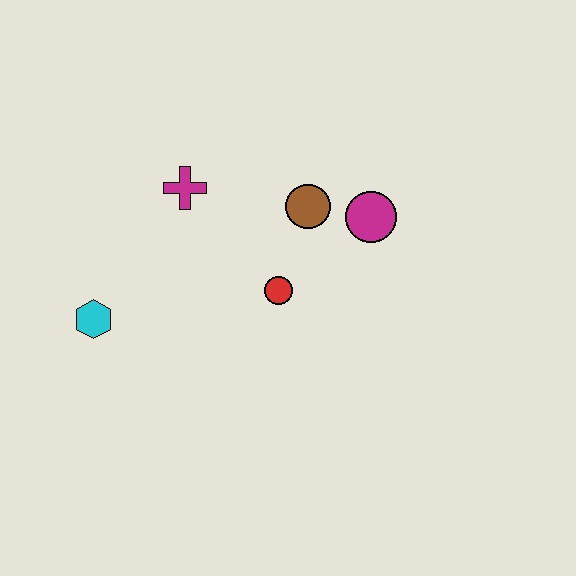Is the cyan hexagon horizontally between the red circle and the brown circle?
No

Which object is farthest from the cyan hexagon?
The magenta circle is farthest from the cyan hexagon.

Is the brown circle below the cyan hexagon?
No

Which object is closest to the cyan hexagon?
The magenta cross is closest to the cyan hexagon.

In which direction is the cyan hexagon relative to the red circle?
The cyan hexagon is to the left of the red circle.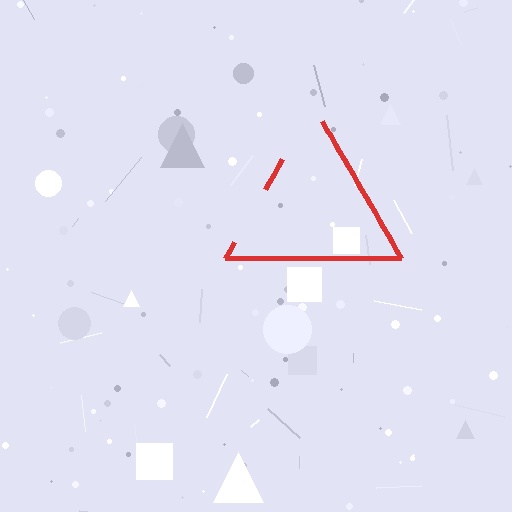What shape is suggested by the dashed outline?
The dashed outline suggests a triangle.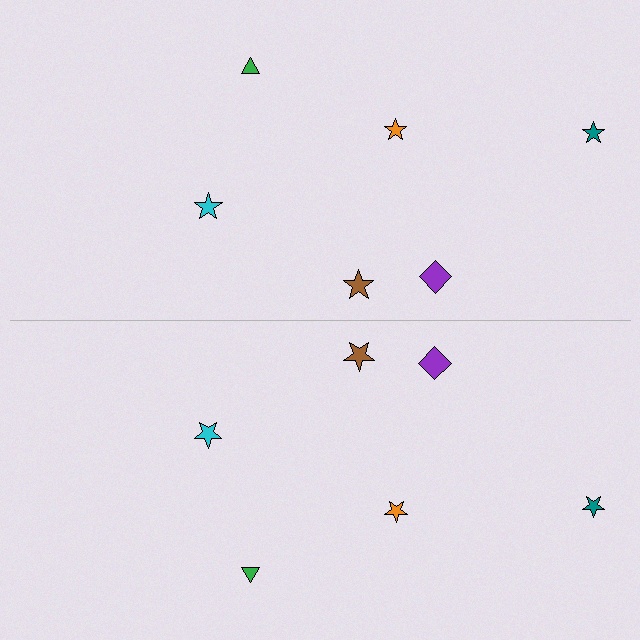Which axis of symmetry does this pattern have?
The pattern has a horizontal axis of symmetry running through the center of the image.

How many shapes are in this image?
There are 12 shapes in this image.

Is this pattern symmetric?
Yes, this pattern has bilateral (reflection) symmetry.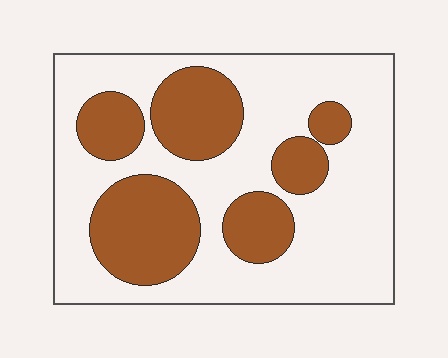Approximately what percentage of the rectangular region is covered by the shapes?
Approximately 35%.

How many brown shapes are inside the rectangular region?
6.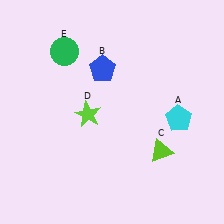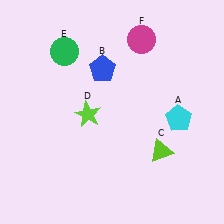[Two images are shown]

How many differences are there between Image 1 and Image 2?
There is 1 difference between the two images.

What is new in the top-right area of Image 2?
A magenta circle (F) was added in the top-right area of Image 2.